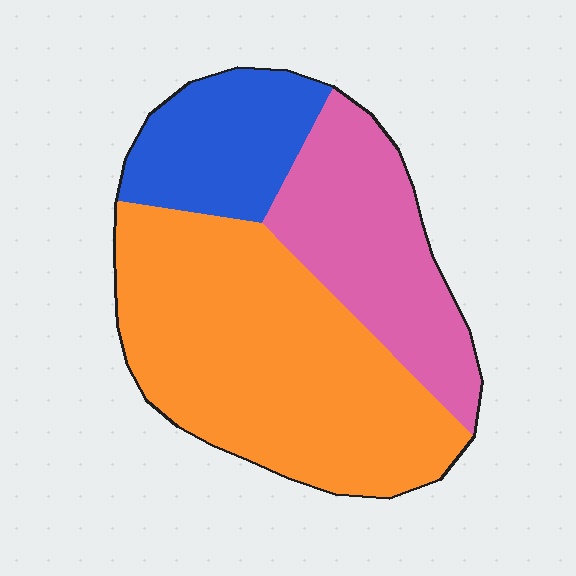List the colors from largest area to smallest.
From largest to smallest: orange, pink, blue.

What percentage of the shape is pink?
Pink covers around 30% of the shape.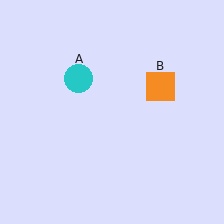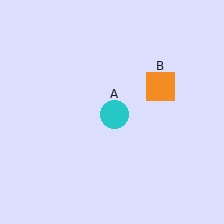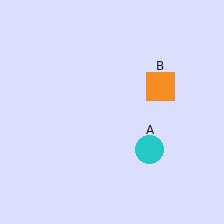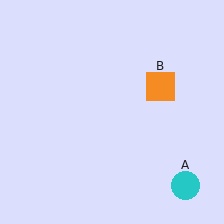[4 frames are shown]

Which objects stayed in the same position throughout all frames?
Orange square (object B) remained stationary.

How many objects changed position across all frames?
1 object changed position: cyan circle (object A).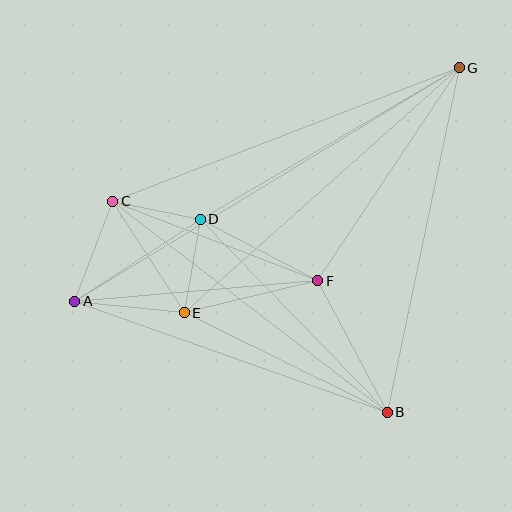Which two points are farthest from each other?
Points A and G are farthest from each other.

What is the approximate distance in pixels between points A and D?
The distance between A and D is approximately 149 pixels.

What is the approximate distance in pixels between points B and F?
The distance between B and F is approximately 149 pixels.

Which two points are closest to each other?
Points C and D are closest to each other.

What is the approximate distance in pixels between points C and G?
The distance between C and G is approximately 372 pixels.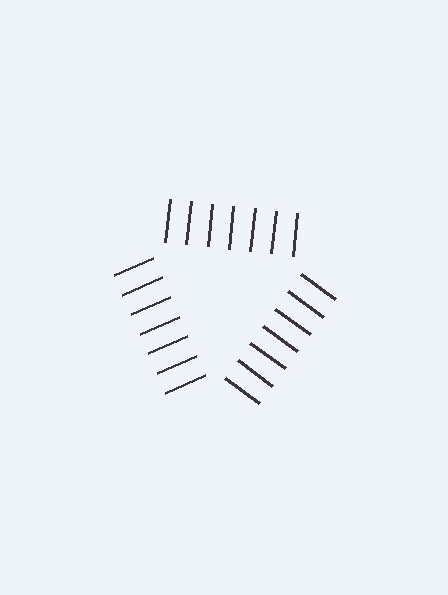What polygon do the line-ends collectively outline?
An illusory triangle — the line segments terminate on its edges but no continuous stroke is drawn.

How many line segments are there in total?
21 — 7 along each of the 3 edges.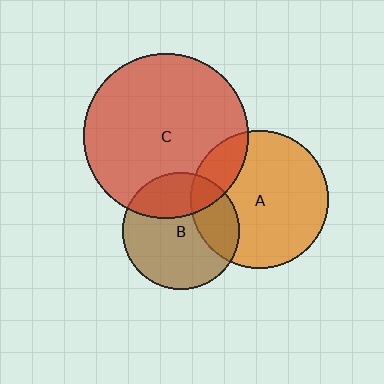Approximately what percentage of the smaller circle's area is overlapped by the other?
Approximately 30%.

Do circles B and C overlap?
Yes.